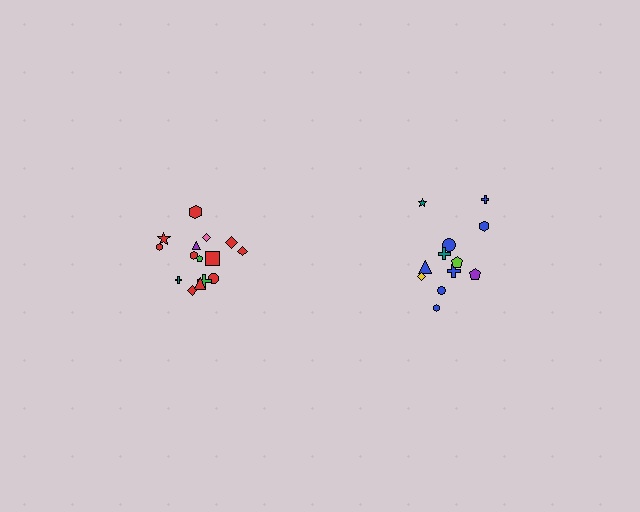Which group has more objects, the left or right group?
The left group.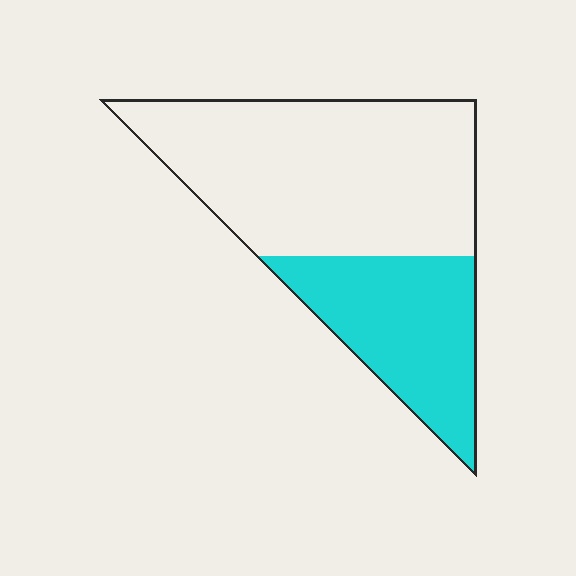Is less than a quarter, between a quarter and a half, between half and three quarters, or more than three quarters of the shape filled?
Between a quarter and a half.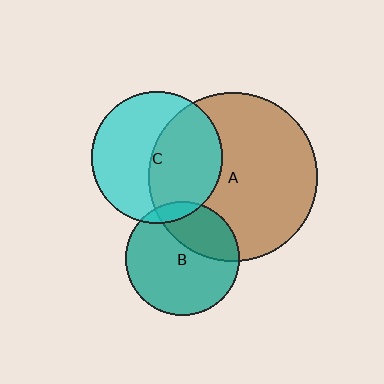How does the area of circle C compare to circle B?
Approximately 1.3 times.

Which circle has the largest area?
Circle A (brown).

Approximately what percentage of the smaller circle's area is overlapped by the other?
Approximately 30%.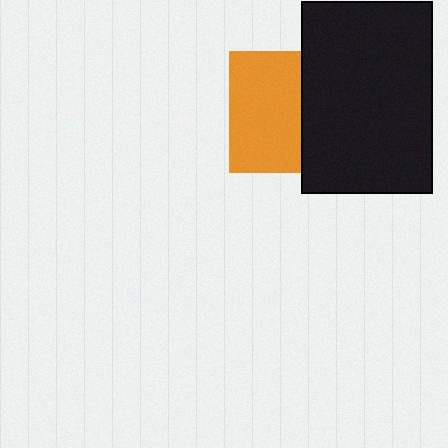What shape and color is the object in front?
The object in front is a black rectangle.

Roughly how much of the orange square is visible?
About half of it is visible (roughly 59%).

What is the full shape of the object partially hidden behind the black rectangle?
The partially hidden object is an orange square.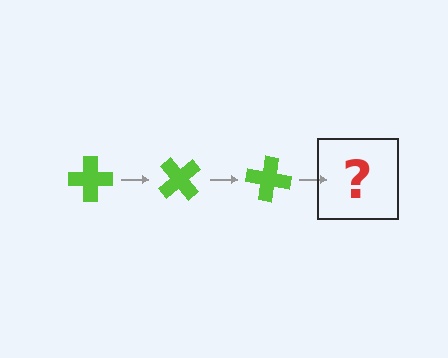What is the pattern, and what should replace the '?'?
The pattern is that the cross rotates 50 degrees each step. The '?' should be a lime cross rotated 150 degrees.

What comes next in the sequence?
The next element should be a lime cross rotated 150 degrees.